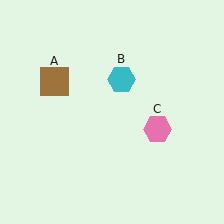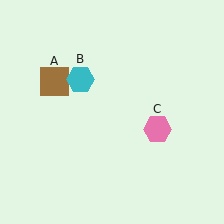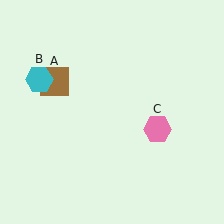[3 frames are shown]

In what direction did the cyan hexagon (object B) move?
The cyan hexagon (object B) moved left.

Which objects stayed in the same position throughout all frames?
Brown square (object A) and pink hexagon (object C) remained stationary.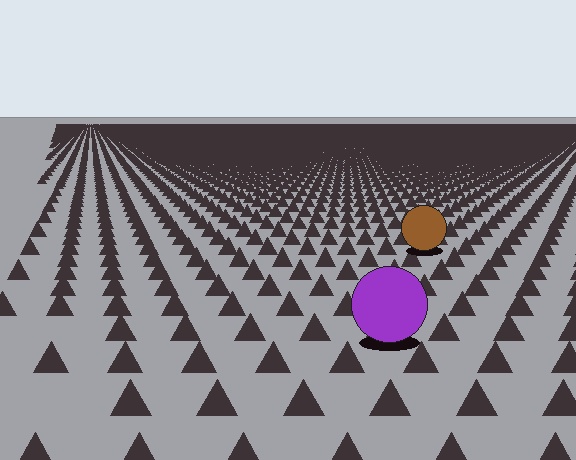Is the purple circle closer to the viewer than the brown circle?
Yes. The purple circle is closer — you can tell from the texture gradient: the ground texture is coarser near it.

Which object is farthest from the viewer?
The brown circle is farthest from the viewer. It appears smaller and the ground texture around it is denser.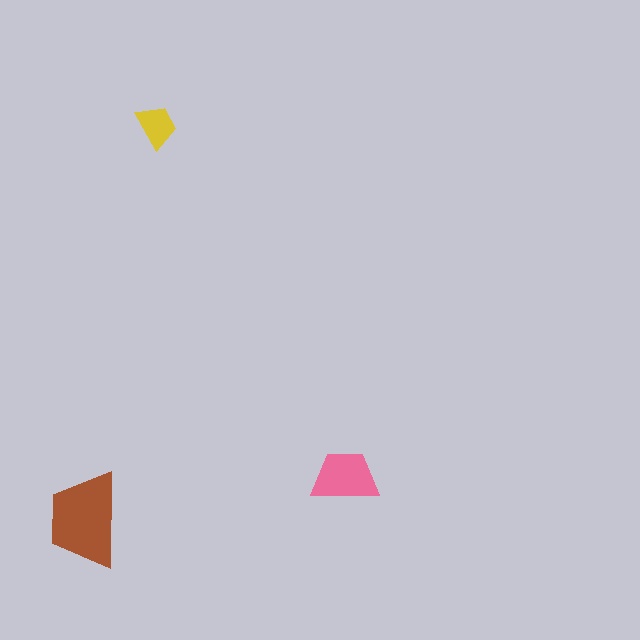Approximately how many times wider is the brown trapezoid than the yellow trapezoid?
About 2 times wider.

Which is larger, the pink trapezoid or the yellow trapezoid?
The pink one.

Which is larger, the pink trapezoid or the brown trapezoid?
The brown one.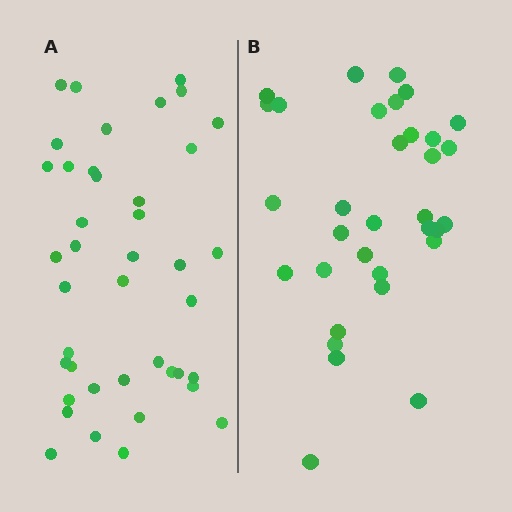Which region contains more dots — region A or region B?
Region A (the left region) has more dots.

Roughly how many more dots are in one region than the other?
Region A has roughly 8 or so more dots than region B.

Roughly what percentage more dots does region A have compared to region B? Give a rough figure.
About 25% more.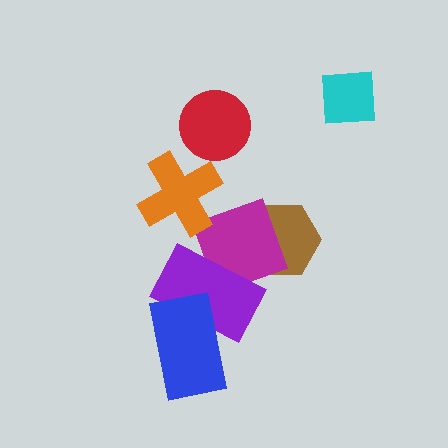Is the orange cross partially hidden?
No, no other shape covers it.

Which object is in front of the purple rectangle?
The blue rectangle is in front of the purple rectangle.